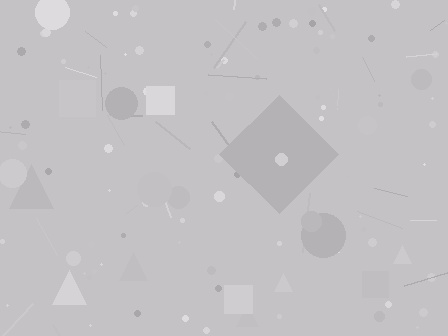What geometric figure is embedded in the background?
A diamond is embedded in the background.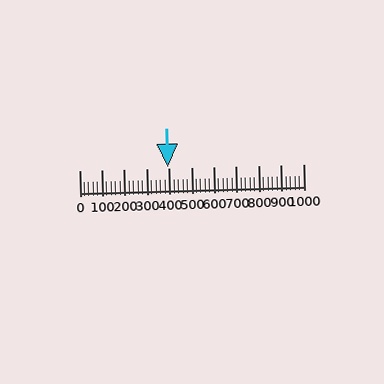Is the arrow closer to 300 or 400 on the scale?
The arrow is closer to 400.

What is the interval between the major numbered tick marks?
The major tick marks are spaced 100 units apart.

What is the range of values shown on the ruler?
The ruler shows values from 0 to 1000.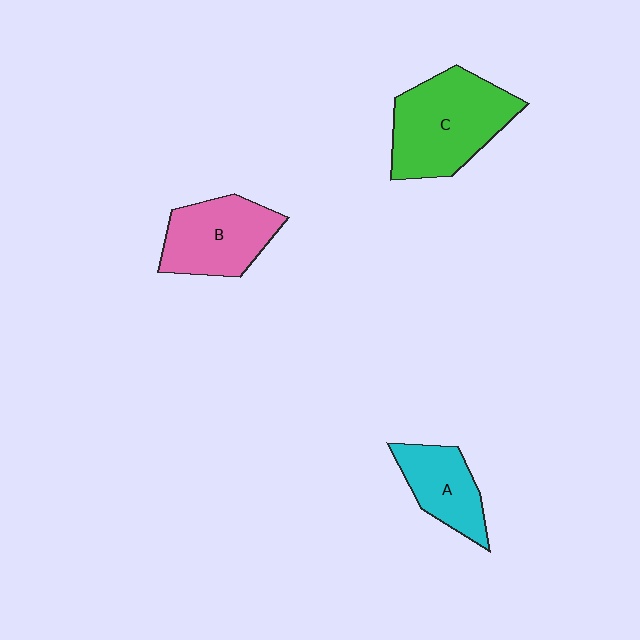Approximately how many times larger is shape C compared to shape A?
Approximately 1.8 times.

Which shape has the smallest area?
Shape A (cyan).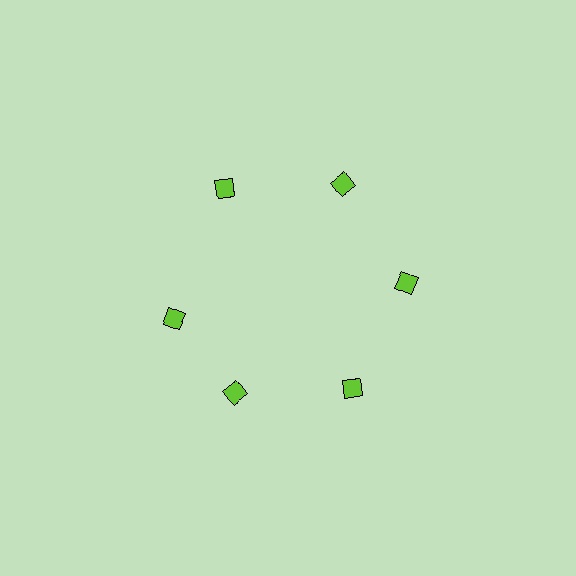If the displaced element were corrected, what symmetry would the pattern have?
It would have 6-fold rotational symmetry — the pattern would map onto itself every 60 degrees.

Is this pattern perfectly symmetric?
No. The 6 lime diamonds are arranged in a ring, but one element near the 9 o'clock position is rotated out of alignment along the ring, breaking the 6-fold rotational symmetry.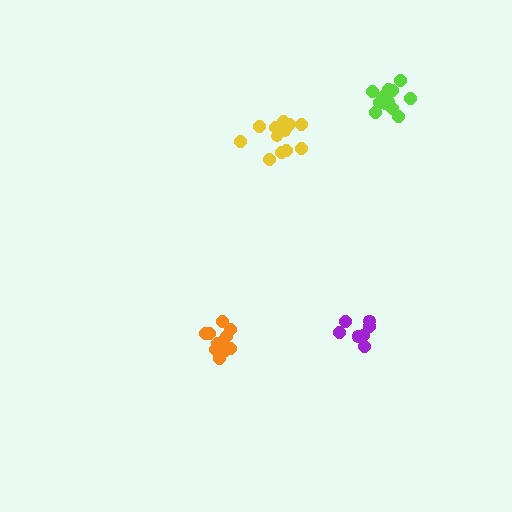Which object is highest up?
The lime cluster is topmost.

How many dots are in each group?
Group 1: 12 dots, Group 2: 8 dots, Group 3: 12 dots, Group 4: 13 dots (45 total).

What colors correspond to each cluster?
The clusters are colored: orange, purple, yellow, lime.